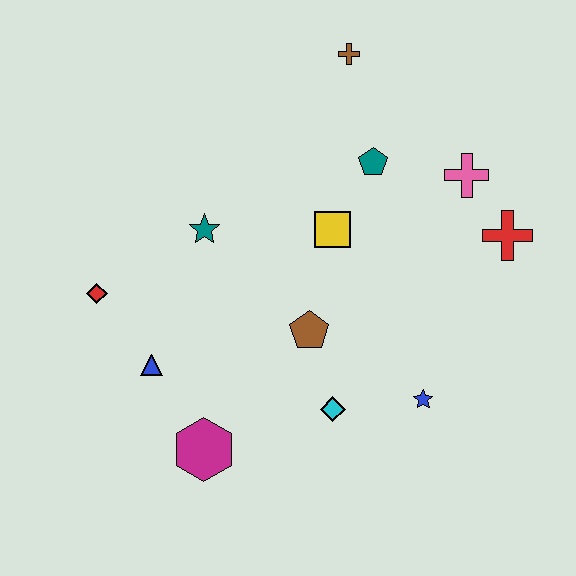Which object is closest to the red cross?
The pink cross is closest to the red cross.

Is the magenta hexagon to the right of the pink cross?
No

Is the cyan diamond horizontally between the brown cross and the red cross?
No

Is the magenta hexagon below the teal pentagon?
Yes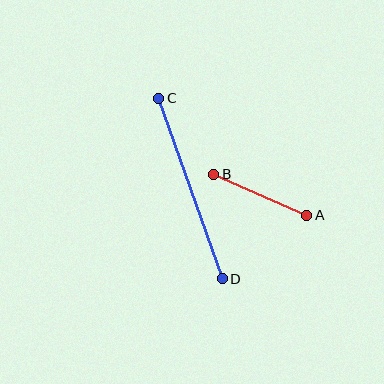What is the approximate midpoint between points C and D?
The midpoint is at approximately (191, 188) pixels.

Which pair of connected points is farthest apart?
Points C and D are farthest apart.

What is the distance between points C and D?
The distance is approximately 191 pixels.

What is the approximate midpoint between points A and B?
The midpoint is at approximately (260, 195) pixels.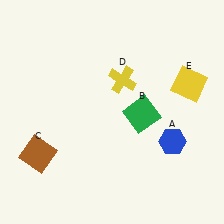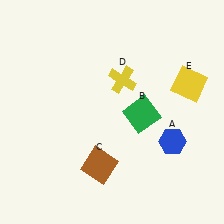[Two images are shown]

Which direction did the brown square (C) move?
The brown square (C) moved right.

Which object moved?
The brown square (C) moved right.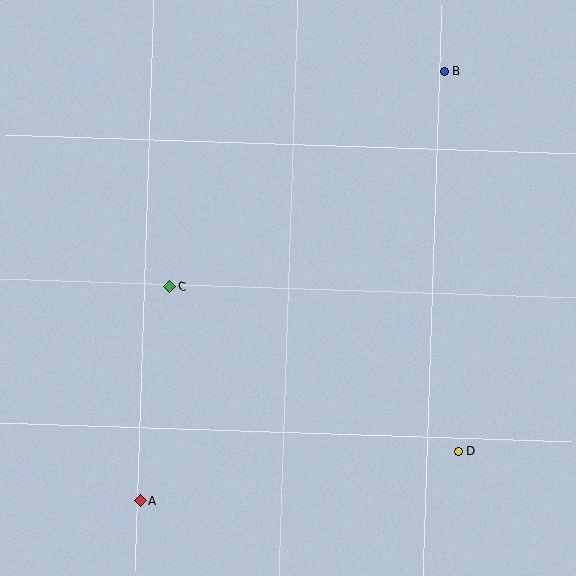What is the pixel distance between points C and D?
The distance between C and D is 332 pixels.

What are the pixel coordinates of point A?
Point A is at (140, 501).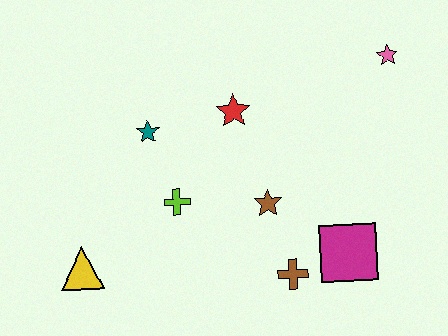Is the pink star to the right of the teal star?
Yes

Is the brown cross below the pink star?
Yes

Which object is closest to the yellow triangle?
The lime cross is closest to the yellow triangle.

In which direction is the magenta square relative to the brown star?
The magenta square is to the right of the brown star.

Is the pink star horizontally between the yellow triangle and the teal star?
No